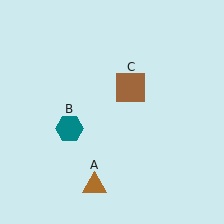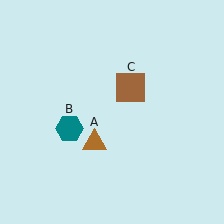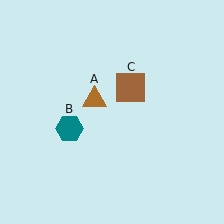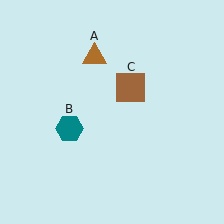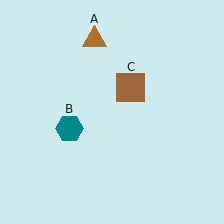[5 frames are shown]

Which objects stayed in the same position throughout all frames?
Teal hexagon (object B) and brown square (object C) remained stationary.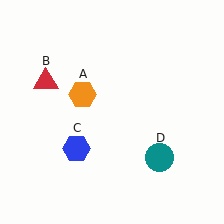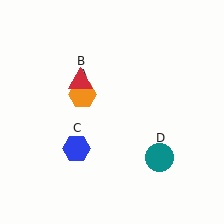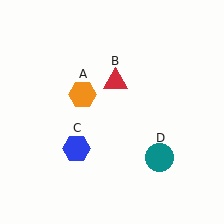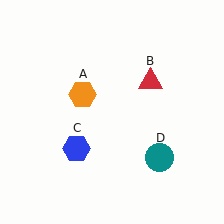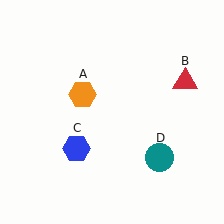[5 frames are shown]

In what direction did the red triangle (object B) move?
The red triangle (object B) moved right.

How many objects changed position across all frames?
1 object changed position: red triangle (object B).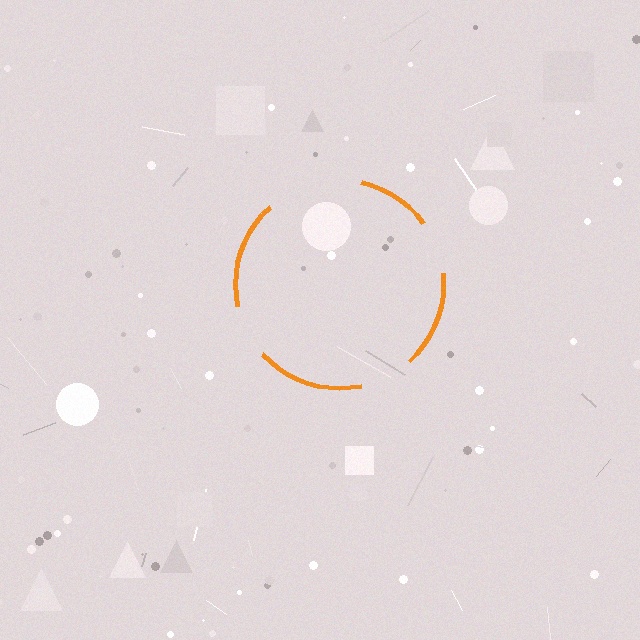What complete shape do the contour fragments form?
The contour fragments form a circle.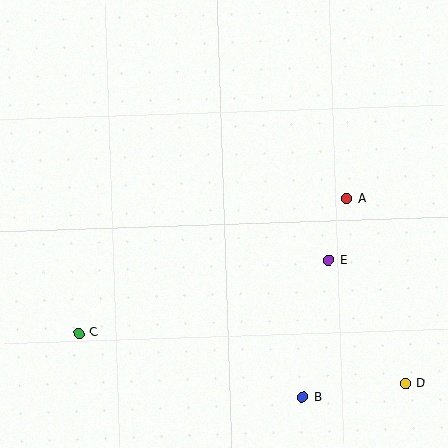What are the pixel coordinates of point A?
Point A is at (347, 199).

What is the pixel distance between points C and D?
The distance between C and D is 330 pixels.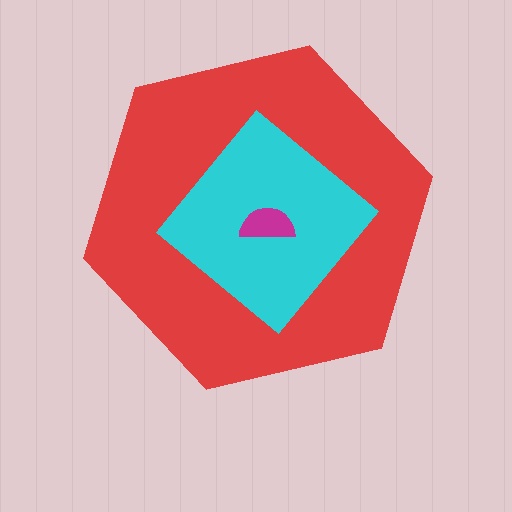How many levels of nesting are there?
3.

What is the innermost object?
The magenta semicircle.